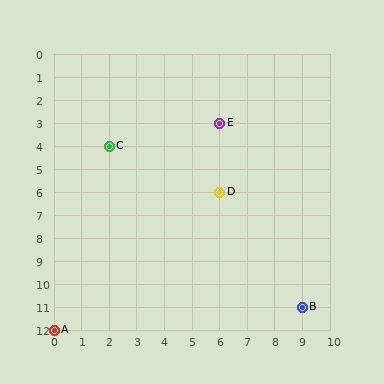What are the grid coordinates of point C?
Point C is at grid coordinates (2, 4).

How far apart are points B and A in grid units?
Points B and A are 9 columns and 1 row apart (about 9.1 grid units diagonally).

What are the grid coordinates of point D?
Point D is at grid coordinates (6, 6).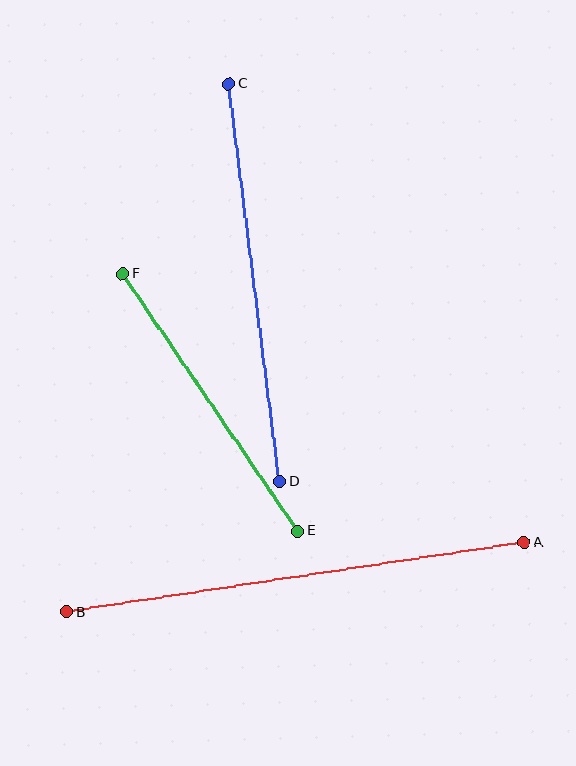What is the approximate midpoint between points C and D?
The midpoint is at approximately (254, 283) pixels.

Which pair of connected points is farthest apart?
Points A and B are farthest apart.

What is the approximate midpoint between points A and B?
The midpoint is at approximately (295, 577) pixels.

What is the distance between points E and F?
The distance is approximately 311 pixels.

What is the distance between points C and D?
The distance is approximately 401 pixels.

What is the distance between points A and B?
The distance is approximately 463 pixels.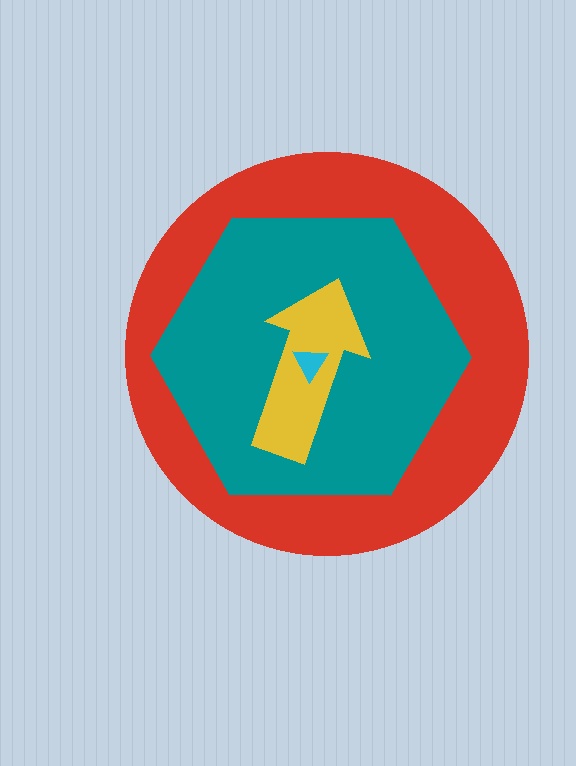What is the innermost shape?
The cyan triangle.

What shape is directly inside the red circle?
The teal hexagon.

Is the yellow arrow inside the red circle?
Yes.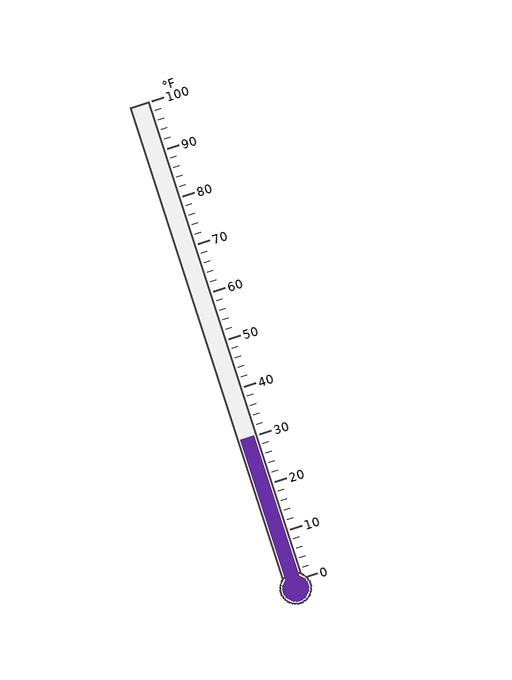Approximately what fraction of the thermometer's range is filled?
The thermometer is filled to approximately 30% of its range.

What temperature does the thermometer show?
The thermometer shows approximately 30°F.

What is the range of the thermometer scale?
The thermometer scale ranges from 0°F to 100°F.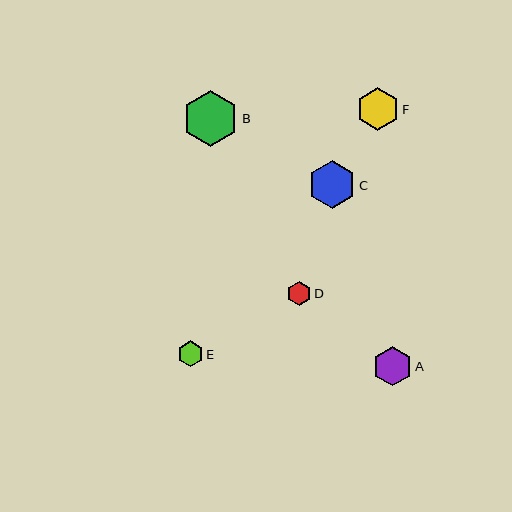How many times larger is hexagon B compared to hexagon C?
Hexagon B is approximately 1.2 times the size of hexagon C.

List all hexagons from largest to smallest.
From largest to smallest: B, C, F, A, E, D.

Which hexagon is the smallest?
Hexagon D is the smallest with a size of approximately 24 pixels.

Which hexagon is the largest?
Hexagon B is the largest with a size of approximately 56 pixels.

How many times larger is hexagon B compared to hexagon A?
Hexagon B is approximately 1.4 times the size of hexagon A.